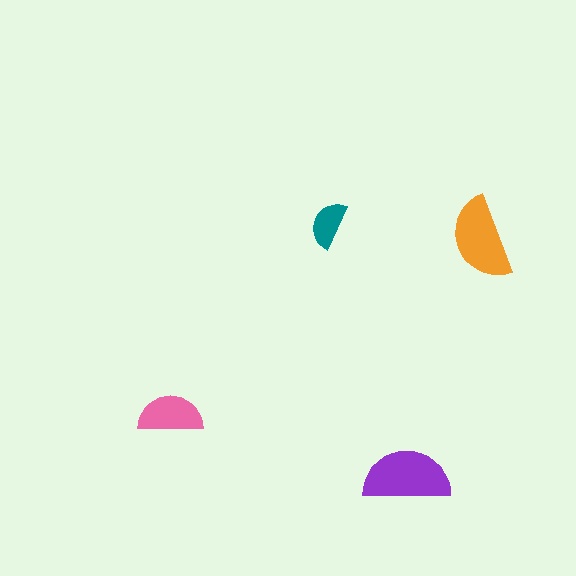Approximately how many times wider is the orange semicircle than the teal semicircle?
About 2 times wider.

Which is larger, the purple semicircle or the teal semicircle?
The purple one.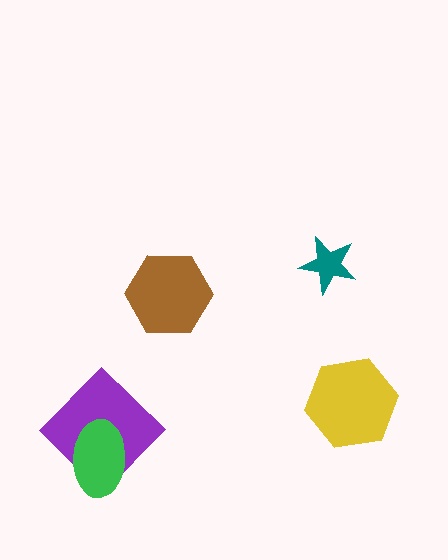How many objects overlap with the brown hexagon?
0 objects overlap with the brown hexagon.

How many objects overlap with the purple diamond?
1 object overlaps with the purple diamond.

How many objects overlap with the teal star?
0 objects overlap with the teal star.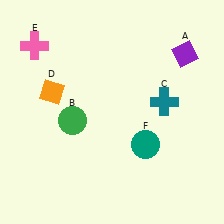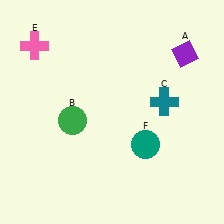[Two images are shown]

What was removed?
The orange diamond (D) was removed in Image 2.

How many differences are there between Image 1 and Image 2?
There is 1 difference between the two images.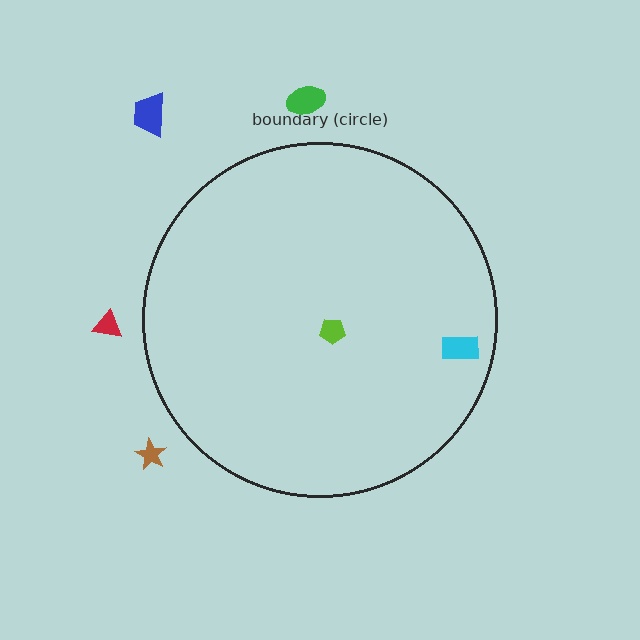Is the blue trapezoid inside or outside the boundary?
Outside.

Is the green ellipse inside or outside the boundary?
Outside.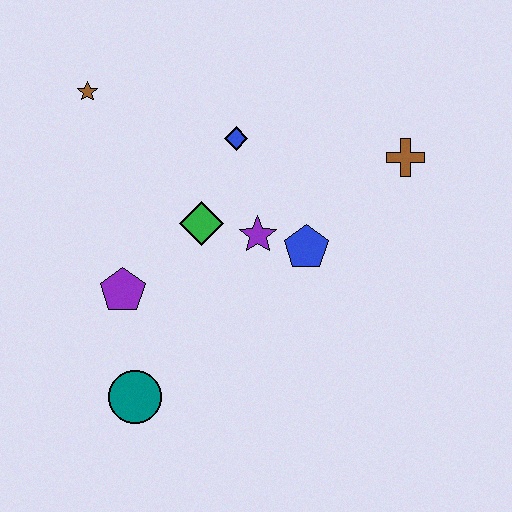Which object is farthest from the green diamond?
The brown cross is farthest from the green diamond.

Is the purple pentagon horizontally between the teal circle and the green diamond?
No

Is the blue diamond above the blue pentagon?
Yes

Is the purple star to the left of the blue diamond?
No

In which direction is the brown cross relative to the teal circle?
The brown cross is to the right of the teal circle.